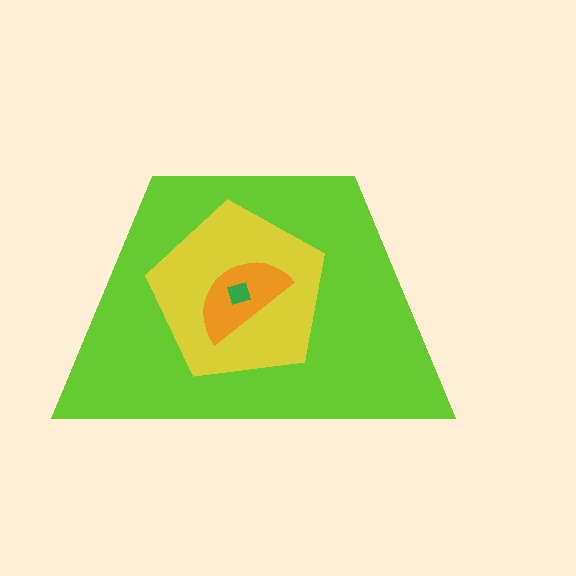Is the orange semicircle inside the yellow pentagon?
Yes.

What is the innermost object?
The green diamond.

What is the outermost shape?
The lime trapezoid.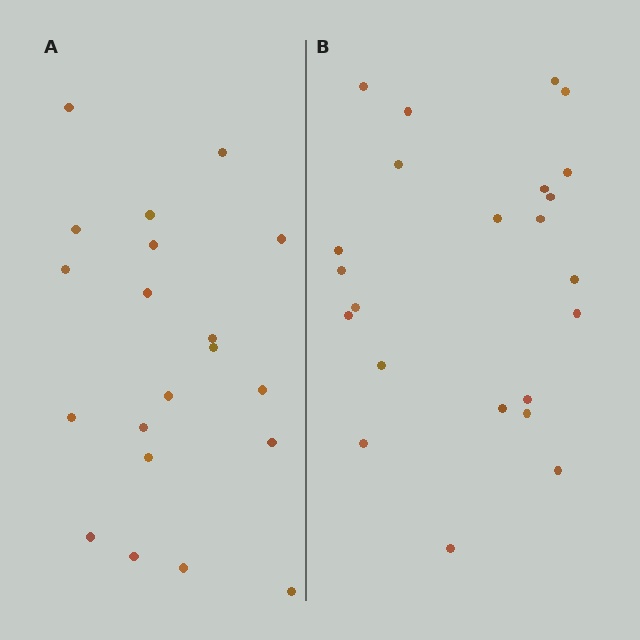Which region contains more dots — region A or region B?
Region B (the right region) has more dots.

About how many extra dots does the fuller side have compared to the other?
Region B has just a few more — roughly 2 or 3 more dots than region A.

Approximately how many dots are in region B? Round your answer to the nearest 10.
About 20 dots. (The exact count is 23, which rounds to 20.)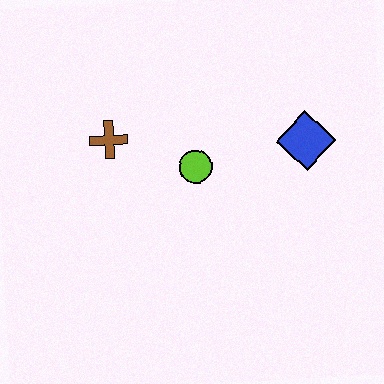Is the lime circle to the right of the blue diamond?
No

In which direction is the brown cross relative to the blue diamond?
The brown cross is to the left of the blue diamond.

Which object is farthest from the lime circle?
The blue diamond is farthest from the lime circle.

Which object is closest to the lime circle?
The brown cross is closest to the lime circle.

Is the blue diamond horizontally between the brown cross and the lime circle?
No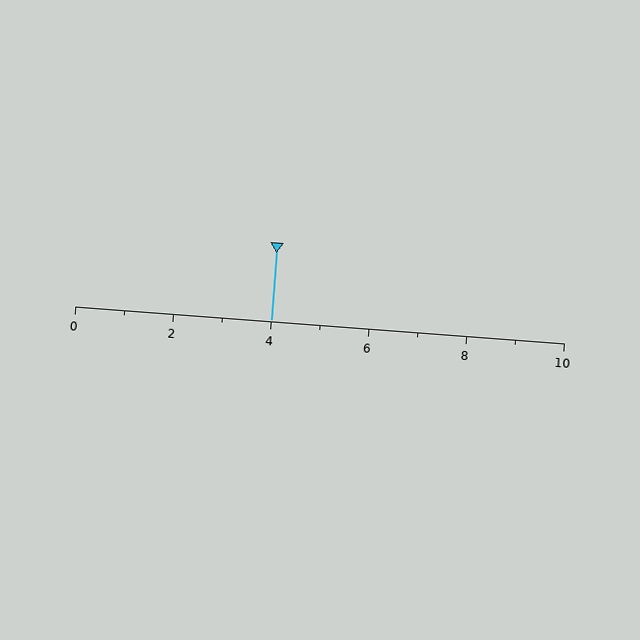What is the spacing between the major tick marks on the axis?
The major ticks are spaced 2 apart.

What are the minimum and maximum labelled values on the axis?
The axis runs from 0 to 10.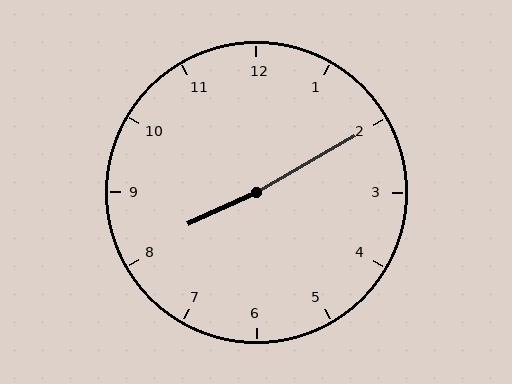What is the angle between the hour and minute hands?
Approximately 175 degrees.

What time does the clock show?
8:10.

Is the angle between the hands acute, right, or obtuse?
It is obtuse.